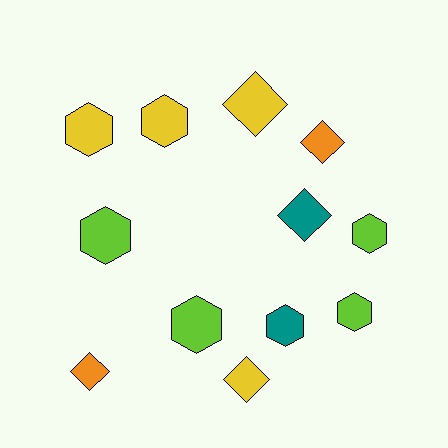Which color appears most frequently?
Lime, with 4 objects.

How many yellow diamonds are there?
There are 2 yellow diamonds.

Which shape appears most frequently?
Hexagon, with 7 objects.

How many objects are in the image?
There are 12 objects.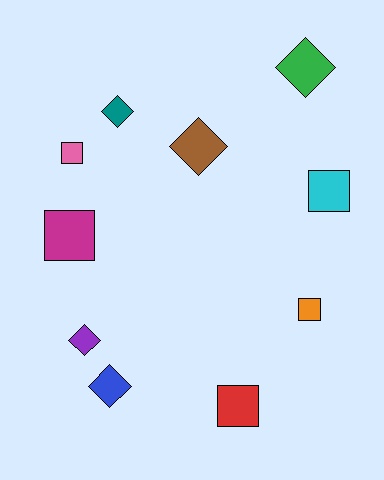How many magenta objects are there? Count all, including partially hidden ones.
There is 1 magenta object.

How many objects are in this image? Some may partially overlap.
There are 10 objects.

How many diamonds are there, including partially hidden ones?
There are 5 diamonds.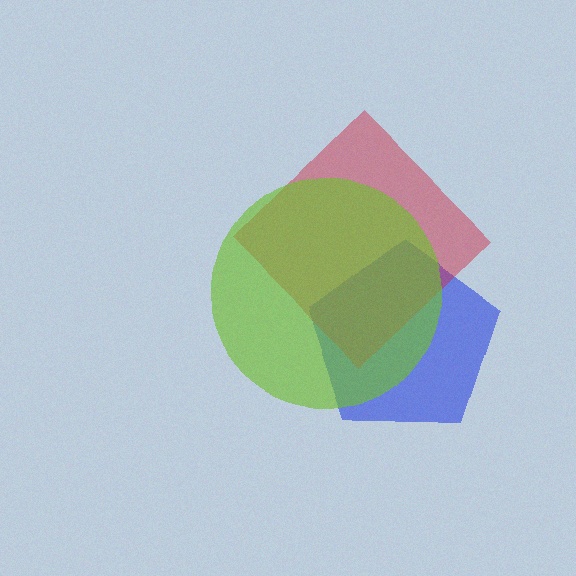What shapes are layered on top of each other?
The layered shapes are: a blue pentagon, a red diamond, a lime circle.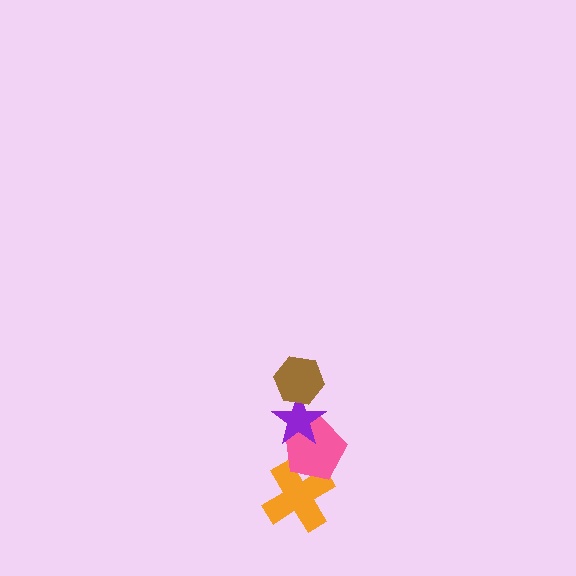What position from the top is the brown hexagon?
The brown hexagon is 1st from the top.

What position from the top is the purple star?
The purple star is 2nd from the top.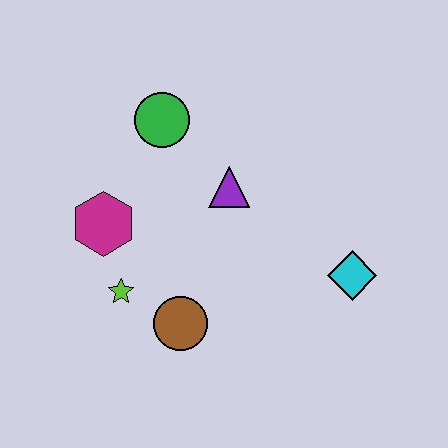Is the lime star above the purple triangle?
No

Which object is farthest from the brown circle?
The green circle is farthest from the brown circle.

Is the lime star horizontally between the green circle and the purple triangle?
No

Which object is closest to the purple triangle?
The green circle is closest to the purple triangle.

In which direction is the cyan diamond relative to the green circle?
The cyan diamond is to the right of the green circle.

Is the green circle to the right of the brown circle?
No